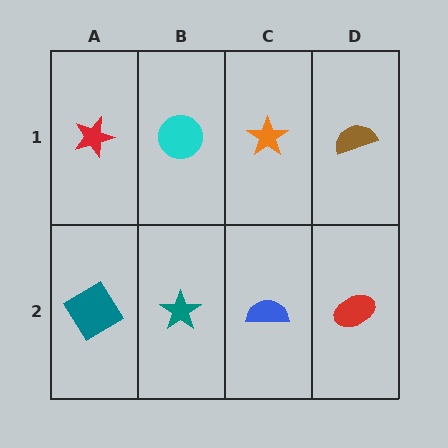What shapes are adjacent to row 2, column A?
A red star (row 1, column A), a teal star (row 2, column B).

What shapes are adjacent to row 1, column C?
A blue semicircle (row 2, column C), a cyan circle (row 1, column B), a brown semicircle (row 1, column D).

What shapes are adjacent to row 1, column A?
A teal diamond (row 2, column A), a cyan circle (row 1, column B).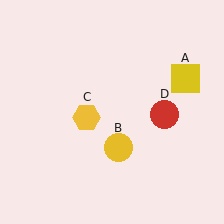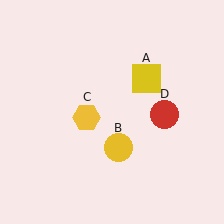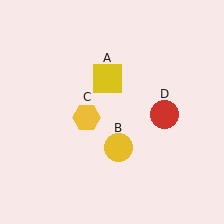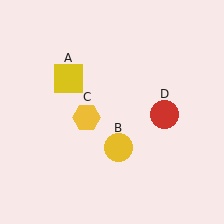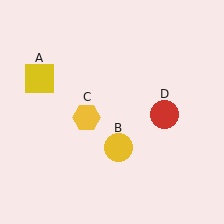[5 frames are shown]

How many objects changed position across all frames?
1 object changed position: yellow square (object A).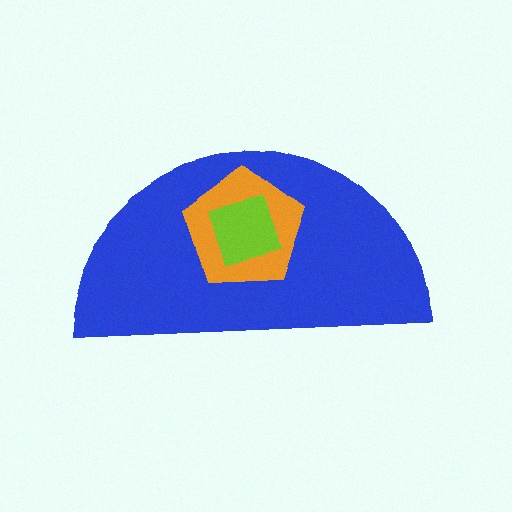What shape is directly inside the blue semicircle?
The orange pentagon.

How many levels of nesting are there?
3.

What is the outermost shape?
The blue semicircle.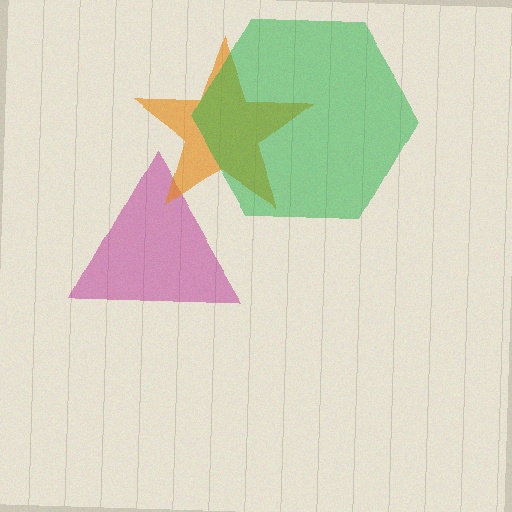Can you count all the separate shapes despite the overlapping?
Yes, there are 3 separate shapes.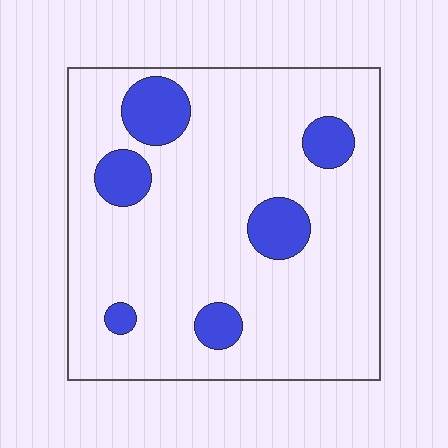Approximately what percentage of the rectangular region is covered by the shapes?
Approximately 15%.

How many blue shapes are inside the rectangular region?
6.